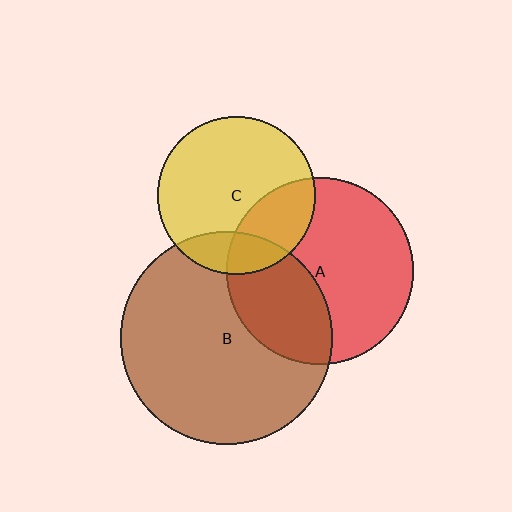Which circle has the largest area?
Circle B (brown).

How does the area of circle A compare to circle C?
Approximately 1.4 times.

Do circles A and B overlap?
Yes.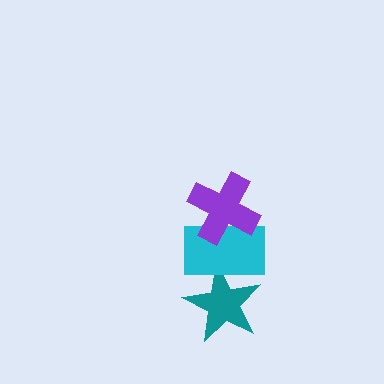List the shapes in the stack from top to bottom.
From top to bottom: the purple cross, the cyan rectangle, the teal star.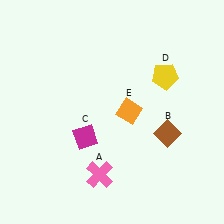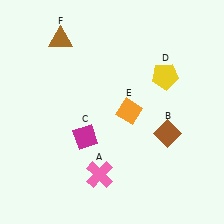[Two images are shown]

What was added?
A brown triangle (F) was added in Image 2.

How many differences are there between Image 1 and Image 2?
There is 1 difference between the two images.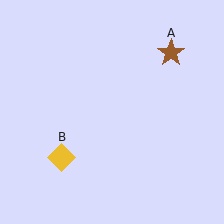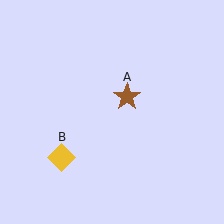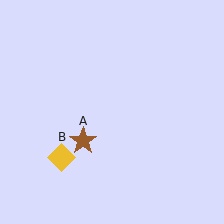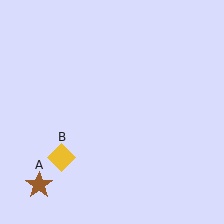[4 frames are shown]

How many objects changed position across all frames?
1 object changed position: brown star (object A).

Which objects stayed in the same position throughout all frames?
Yellow diamond (object B) remained stationary.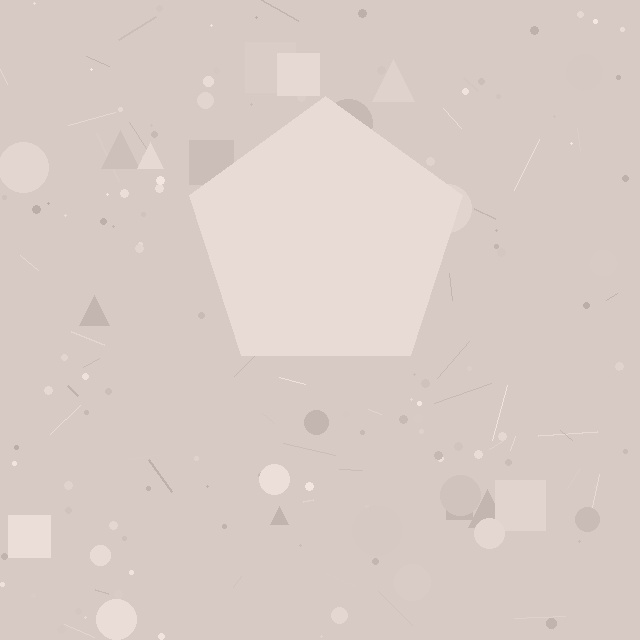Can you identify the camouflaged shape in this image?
The camouflaged shape is a pentagon.